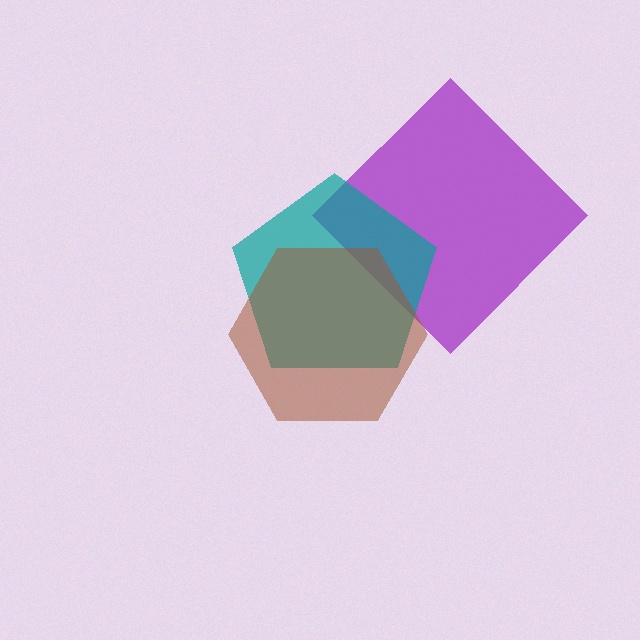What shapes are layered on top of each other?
The layered shapes are: a purple diamond, a teal pentagon, a brown hexagon.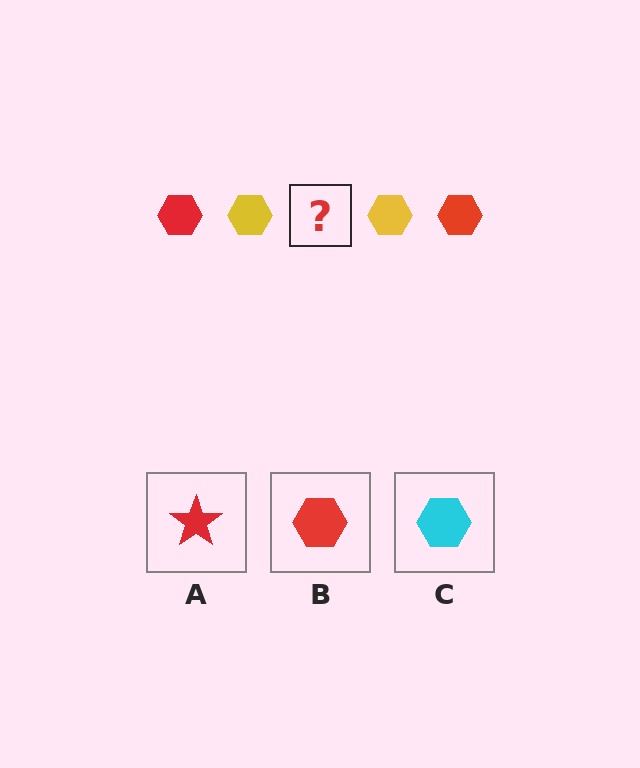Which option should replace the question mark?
Option B.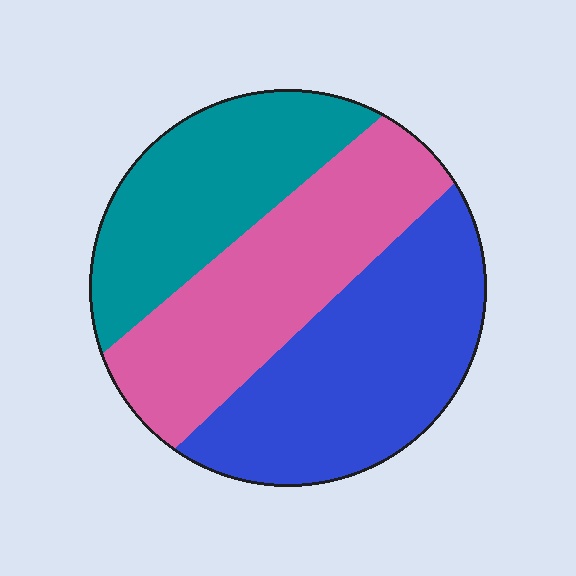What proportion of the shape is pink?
Pink takes up about one third (1/3) of the shape.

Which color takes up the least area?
Teal, at roughly 30%.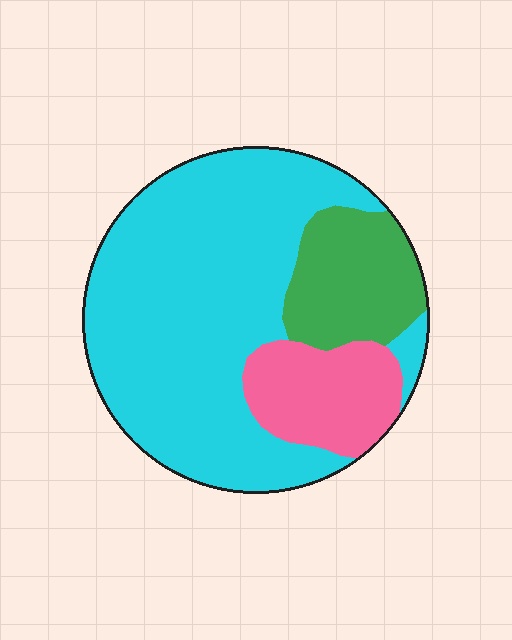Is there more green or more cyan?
Cyan.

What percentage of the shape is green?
Green takes up between a sixth and a third of the shape.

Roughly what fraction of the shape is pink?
Pink takes up about one sixth (1/6) of the shape.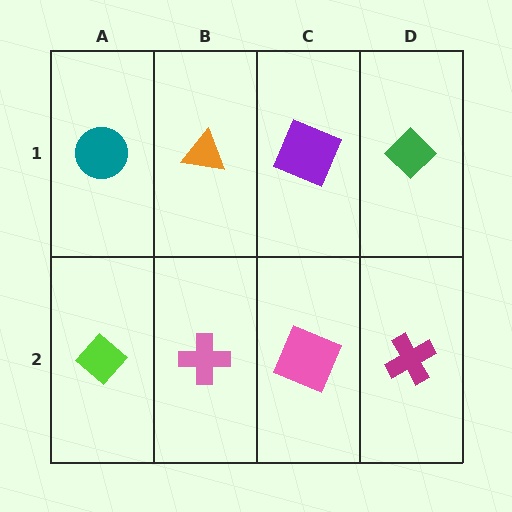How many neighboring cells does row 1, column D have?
2.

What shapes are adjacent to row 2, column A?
A teal circle (row 1, column A), a pink cross (row 2, column B).